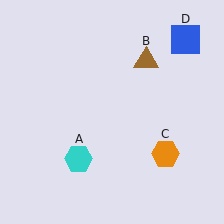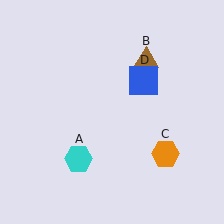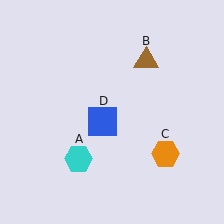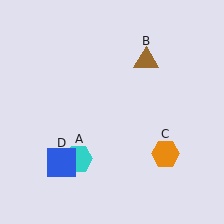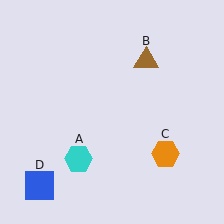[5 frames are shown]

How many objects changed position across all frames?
1 object changed position: blue square (object D).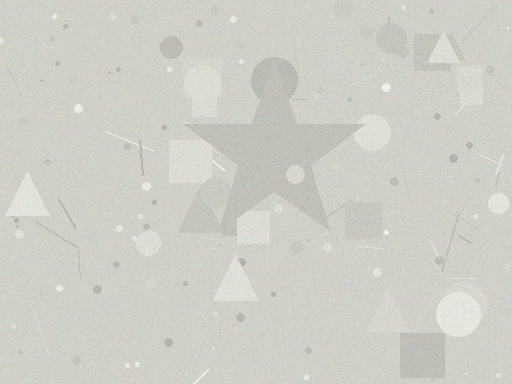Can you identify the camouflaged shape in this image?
The camouflaged shape is a star.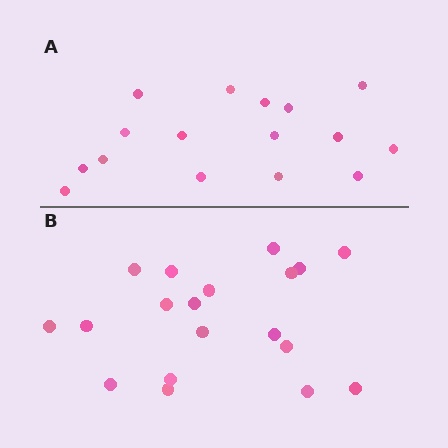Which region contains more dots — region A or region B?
Region B (the bottom region) has more dots.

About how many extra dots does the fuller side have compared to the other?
Region B has just a few more — roughly 2 or 3 more dots than region A.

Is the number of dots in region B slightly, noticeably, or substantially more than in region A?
Region B has only slightly more — the two regions are fairly close. The ratio is roughly 1.2 to 1.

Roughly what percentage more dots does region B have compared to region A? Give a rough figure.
About 20% more.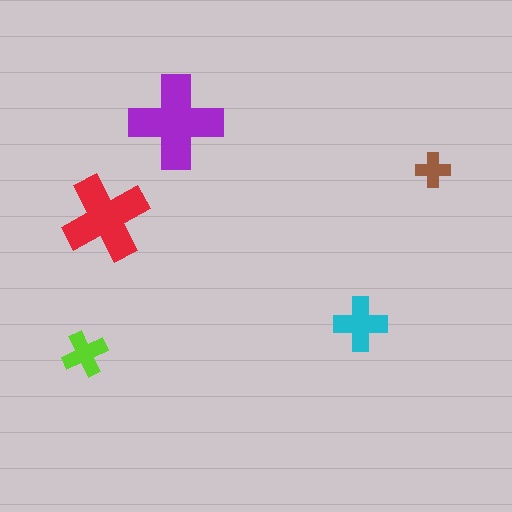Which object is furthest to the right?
The brown cross is rightmost.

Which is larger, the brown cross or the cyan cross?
The cyan one.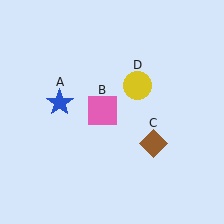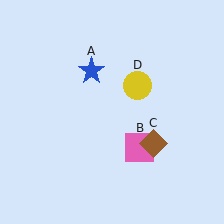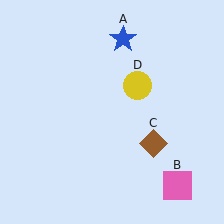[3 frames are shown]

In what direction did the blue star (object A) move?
The blue star (object A) moved up and to the right.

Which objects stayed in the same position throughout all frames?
Brown diamond (object C) and yellow circle (object D) remained stationary.